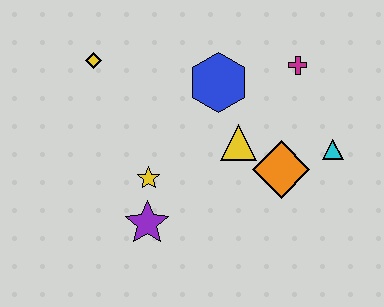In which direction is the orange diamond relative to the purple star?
The orange diamond is to the right of the purple star.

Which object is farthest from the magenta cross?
The purple star is farthest from the magenta cross.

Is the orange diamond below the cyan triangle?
Yes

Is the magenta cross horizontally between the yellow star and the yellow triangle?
No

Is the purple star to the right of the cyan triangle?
No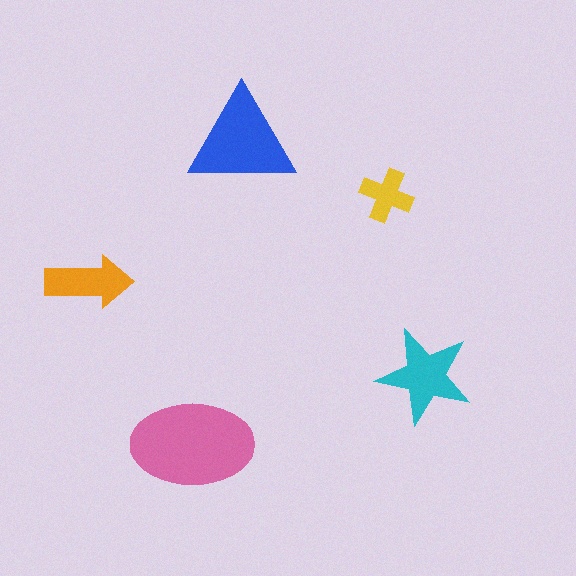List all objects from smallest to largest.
The yellow cross, the orange arrow, the cyan star, the blue triangle, the pink ellipse.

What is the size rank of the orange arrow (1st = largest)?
4th.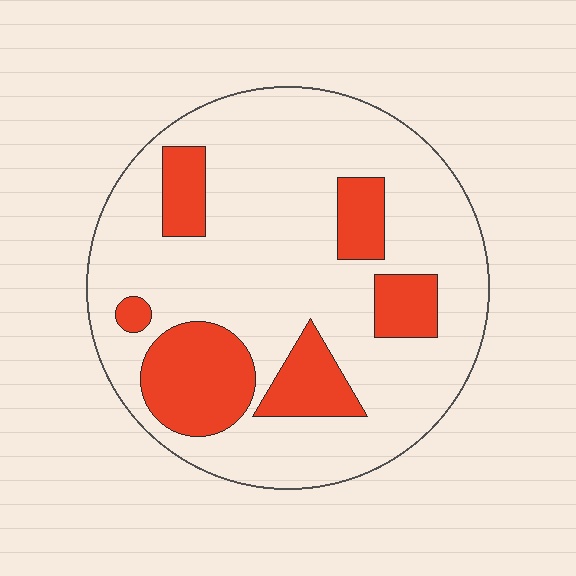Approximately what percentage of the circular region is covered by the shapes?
Approximately 25%.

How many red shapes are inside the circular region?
6.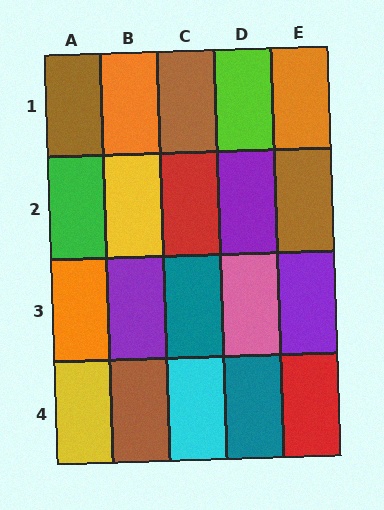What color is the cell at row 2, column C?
Red.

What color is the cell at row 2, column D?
Purple.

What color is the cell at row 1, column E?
Orange.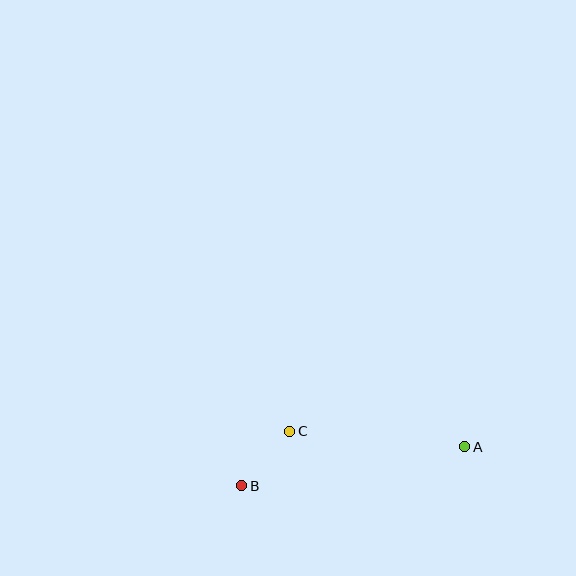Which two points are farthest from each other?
Points A and B are farthest from each other.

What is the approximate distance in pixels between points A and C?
The distance between A and C is approximately 176 pixels.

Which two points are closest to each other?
Points B and C are closest to each other.